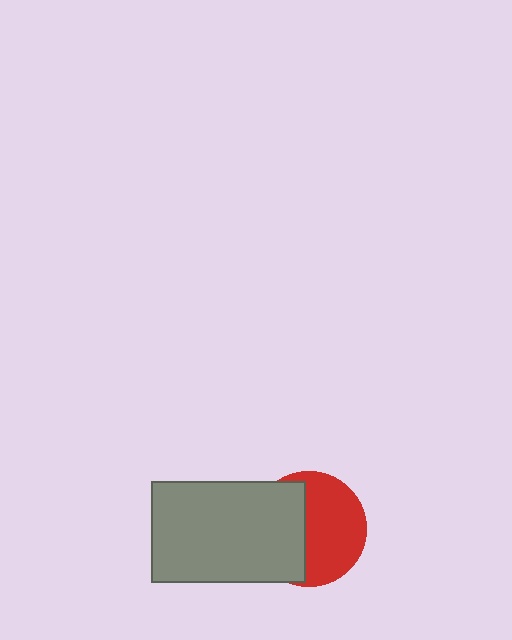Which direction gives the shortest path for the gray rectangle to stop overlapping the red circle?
Moving left gives the shortest separation.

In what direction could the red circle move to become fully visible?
The red circle could move right. That would shift it out from behind the gray rectangle entirely.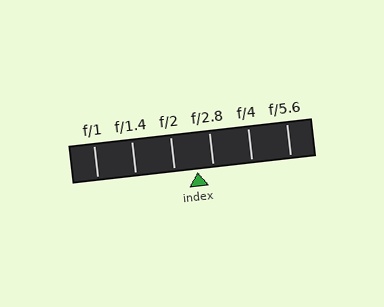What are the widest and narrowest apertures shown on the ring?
The widest aperture shown is f/1 and the narrowest is f/5.6.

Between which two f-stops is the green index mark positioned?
The index mark is between f/2 and f/2.8.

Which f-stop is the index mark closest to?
The index mark is closest to f/2.8.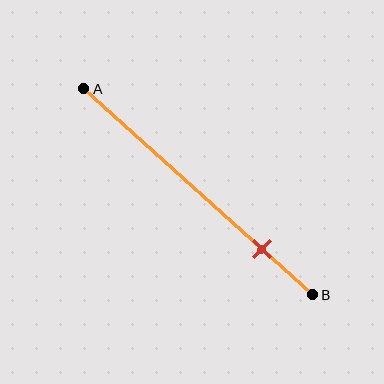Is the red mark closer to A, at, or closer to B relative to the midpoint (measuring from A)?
The red mark is closer to point B than the midpoint of segment AB.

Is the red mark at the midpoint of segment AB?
No, the mark is at about 80% from A, not at the 50% midpoint.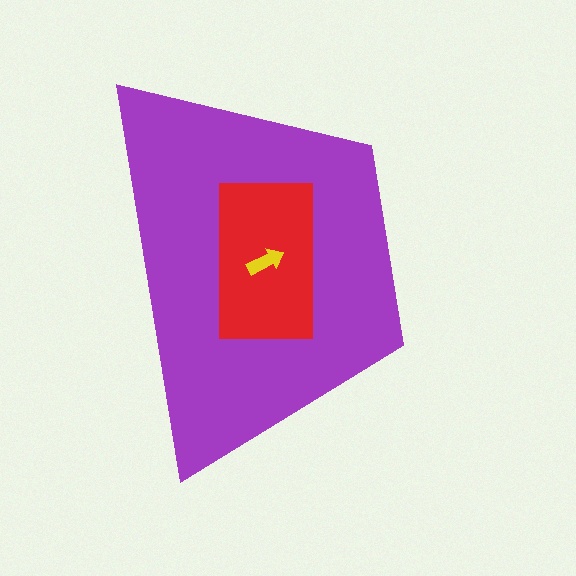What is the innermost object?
The yellow arrow.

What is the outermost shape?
The purple trapezoid.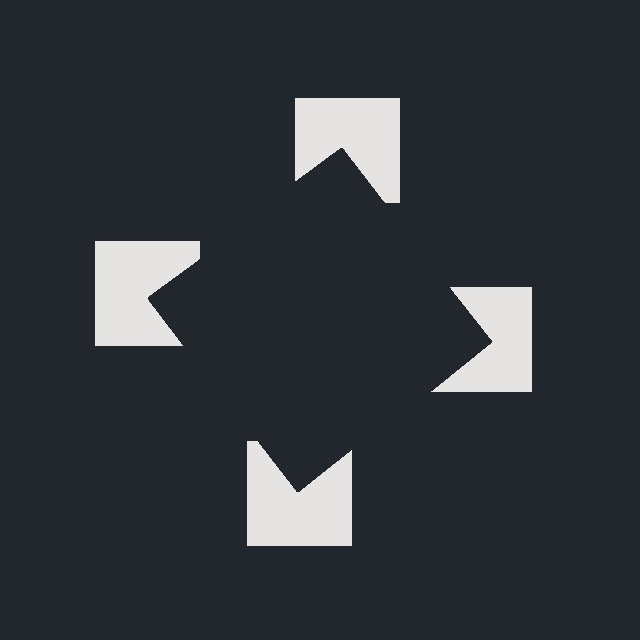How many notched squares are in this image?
There are 4 — one at each vertex of the illusory square.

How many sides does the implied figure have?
4 sides.